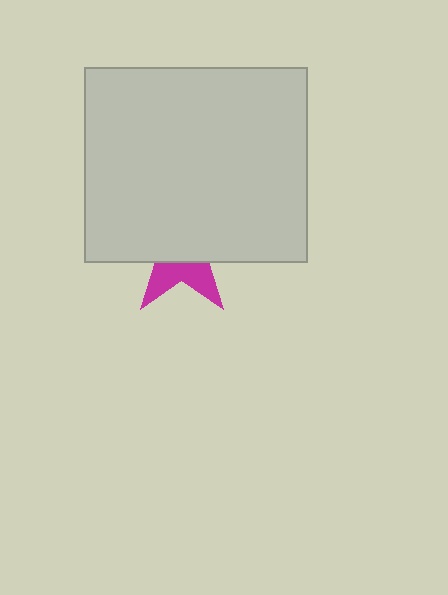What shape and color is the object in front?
The object in front is a light gray rectangle.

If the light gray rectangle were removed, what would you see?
You would see the complete magenta star.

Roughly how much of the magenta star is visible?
A small part of it is visible (roughly 34%).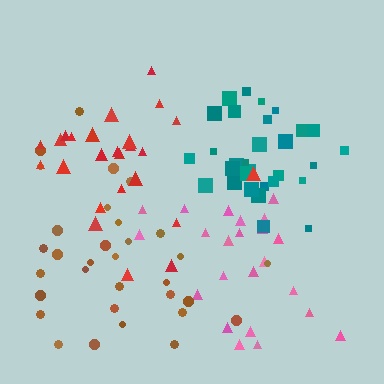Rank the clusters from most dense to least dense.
teal, red, pink, brown.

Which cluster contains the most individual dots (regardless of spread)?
Brown (32).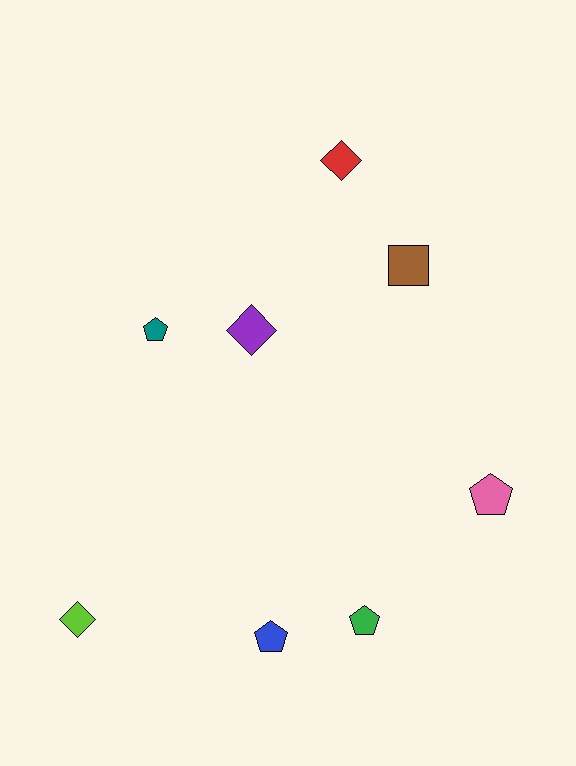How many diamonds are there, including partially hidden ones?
There are 3 diamonds.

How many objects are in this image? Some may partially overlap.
There are 8 objects.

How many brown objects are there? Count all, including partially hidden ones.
There is 1 brown object.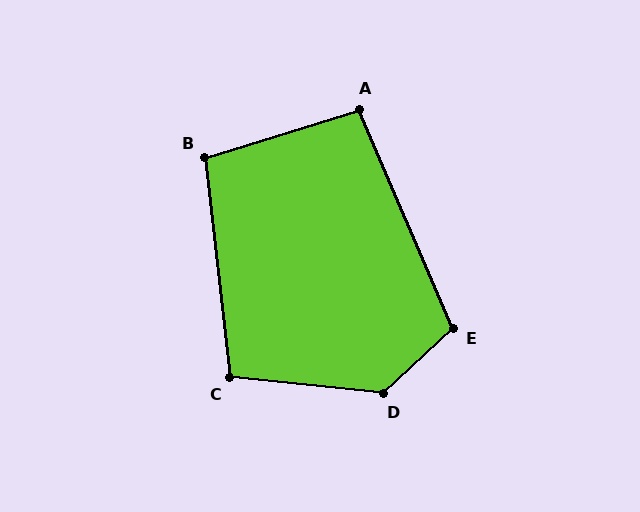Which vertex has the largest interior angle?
D, at approximately 131 degrees.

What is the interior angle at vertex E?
Approximately 110 degrees (obtuse).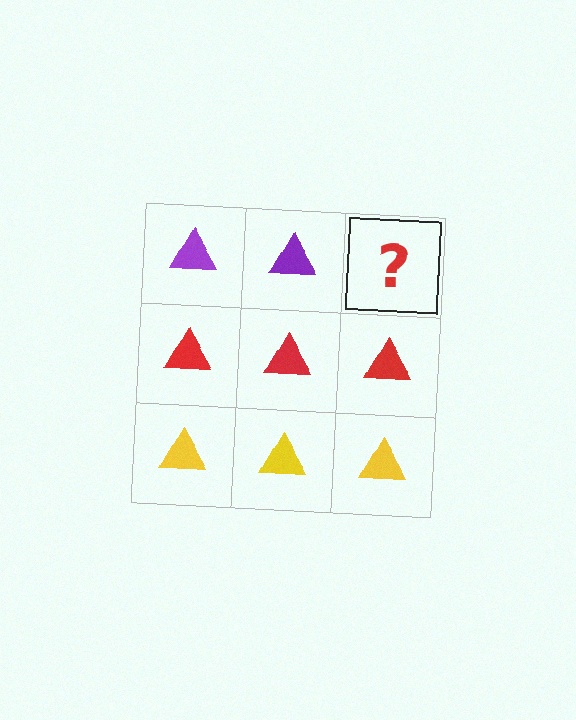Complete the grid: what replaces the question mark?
The question mark should be replaced with a purple triangle.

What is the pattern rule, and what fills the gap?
The rule is that each row has a consistent color. The gap should be filled with a purple triangle.